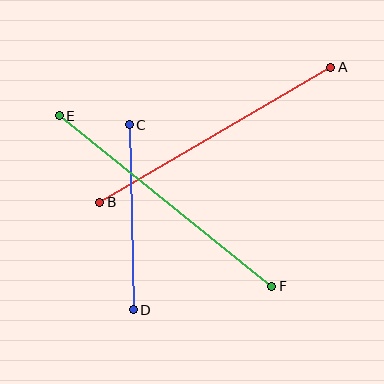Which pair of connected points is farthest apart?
Points E and F are farthest apart.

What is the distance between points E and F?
The distance is approximately 273 pixels.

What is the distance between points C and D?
The distance is approximately 185 pixels.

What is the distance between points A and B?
The distance is approximately 268 pixels.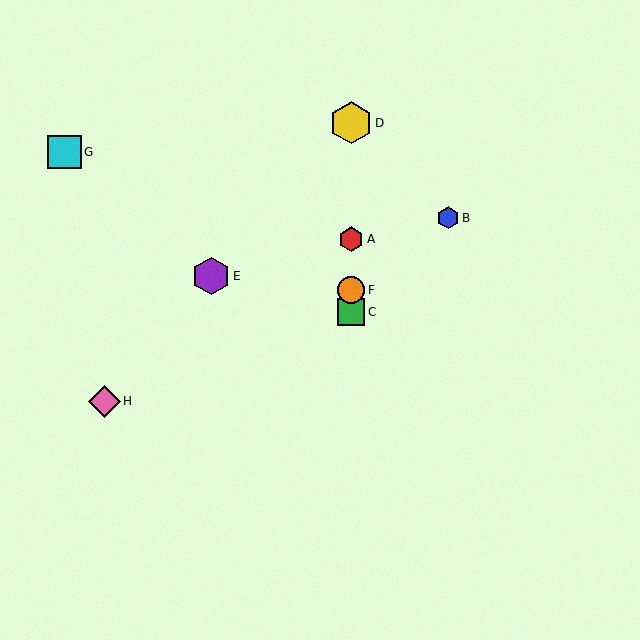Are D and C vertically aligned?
Yes, both are at x≈351.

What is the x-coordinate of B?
Object B is at x≈448.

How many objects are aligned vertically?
4 objects (A, C, D, F) are aligned vertically.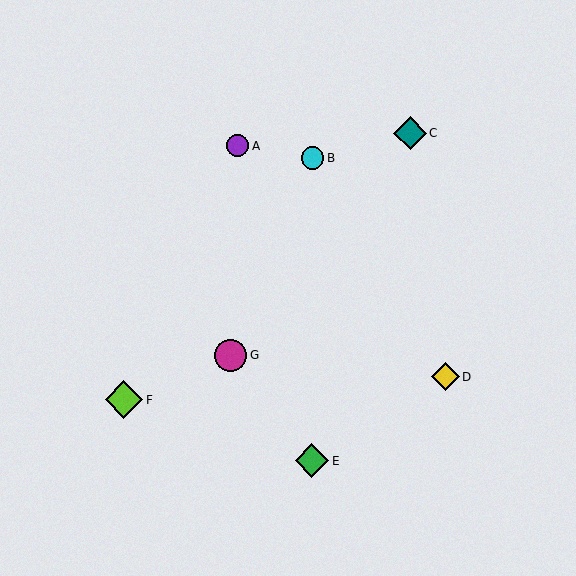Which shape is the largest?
The lime diamond (labeled F) is the largest.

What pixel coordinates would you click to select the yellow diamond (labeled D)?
Click at (445, 377) to select the yellow diamond D.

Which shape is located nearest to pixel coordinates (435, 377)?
The yellow diamond (labeled D) at (445, 377) is nearest to that location.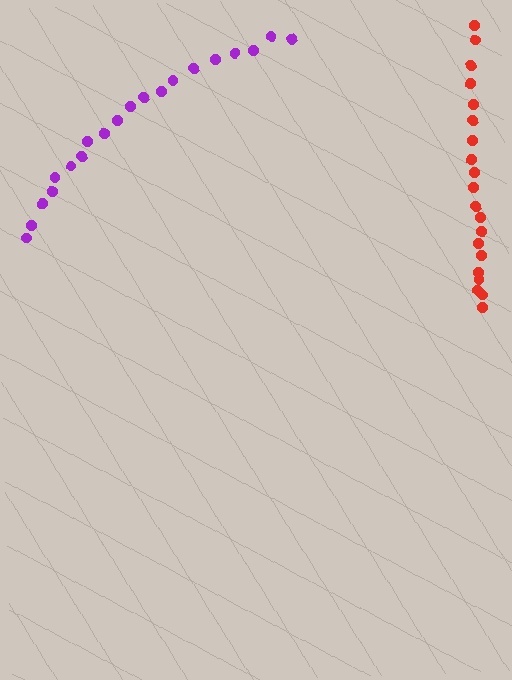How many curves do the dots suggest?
There are 2 distinct paths.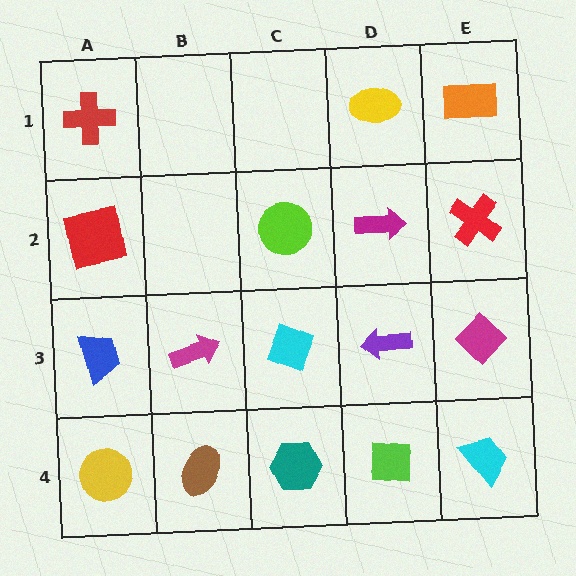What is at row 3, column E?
A magenta diamond.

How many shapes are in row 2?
4 shapes.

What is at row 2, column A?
A red square.